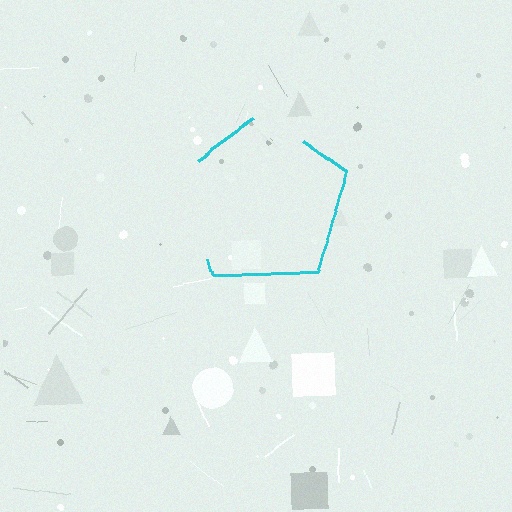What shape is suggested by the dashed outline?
The dashed outline suggests a pentagon.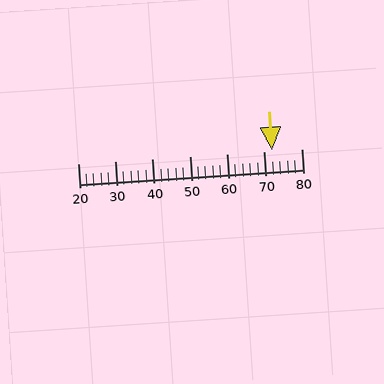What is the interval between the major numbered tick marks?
The major tick marks are spaced 10 units apart.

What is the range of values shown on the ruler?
The ruler shows values from 20 to 80.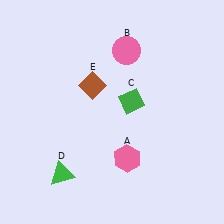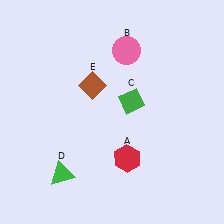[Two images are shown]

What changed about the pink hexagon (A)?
In Image 1, A is pink. In Image 2, it changed to red.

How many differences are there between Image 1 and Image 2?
There is 1 difference between the two images.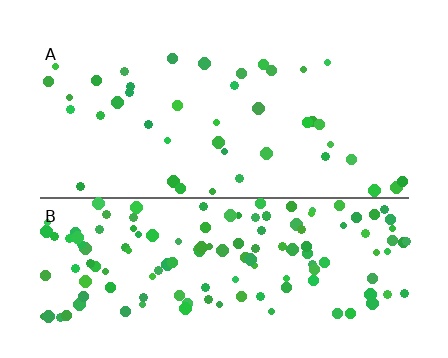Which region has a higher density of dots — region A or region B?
B (the bottom).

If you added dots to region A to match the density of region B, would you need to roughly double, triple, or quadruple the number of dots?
Approximately triple.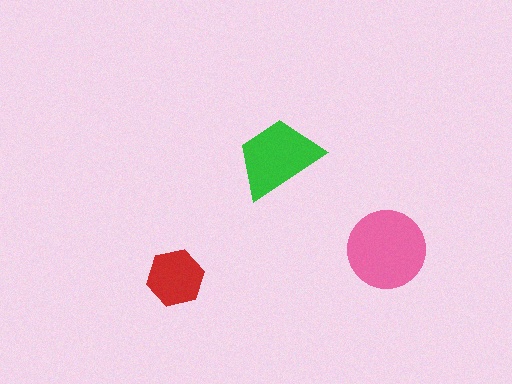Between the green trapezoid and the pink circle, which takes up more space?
The pink circle.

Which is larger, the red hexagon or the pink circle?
The pink circle.